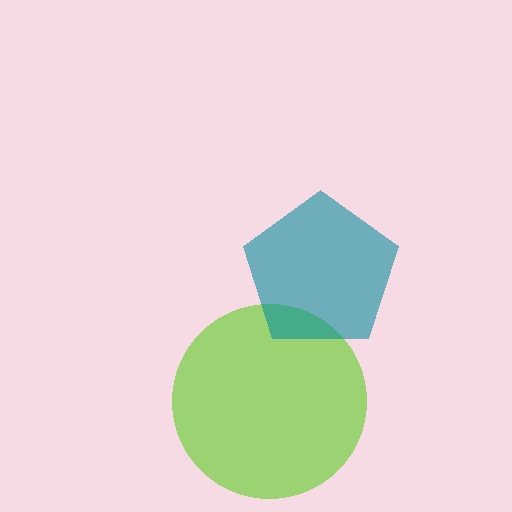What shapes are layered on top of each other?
The layered shapes are: a lime circle, a teal pentagon.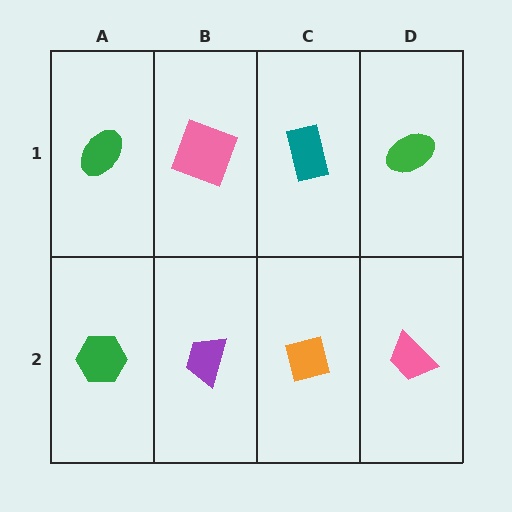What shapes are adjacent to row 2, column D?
A green ellipse (row 1, column D), an orange square (row 2, column C).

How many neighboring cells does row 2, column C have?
3.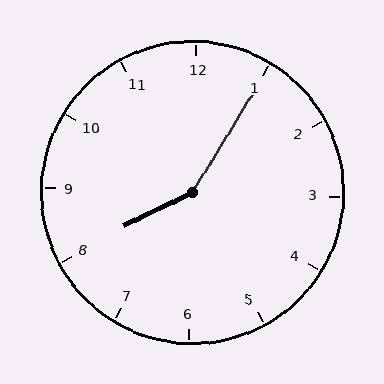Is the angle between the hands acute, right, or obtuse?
It is obtuse.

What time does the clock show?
8:05.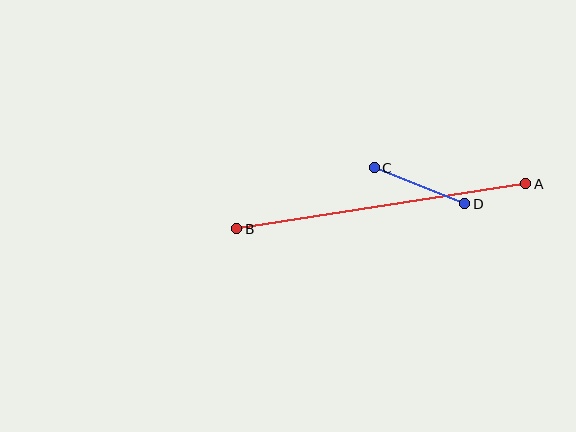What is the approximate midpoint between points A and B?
The midpoint is at approximately (381, 206) pixels.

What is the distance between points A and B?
The distance is approximately 293 pixels.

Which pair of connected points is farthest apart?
Points A and B are farthest apart.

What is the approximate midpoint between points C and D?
The midpoint is at approximately (420, 186) pixels.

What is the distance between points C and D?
The distance is approximately 98 pixels.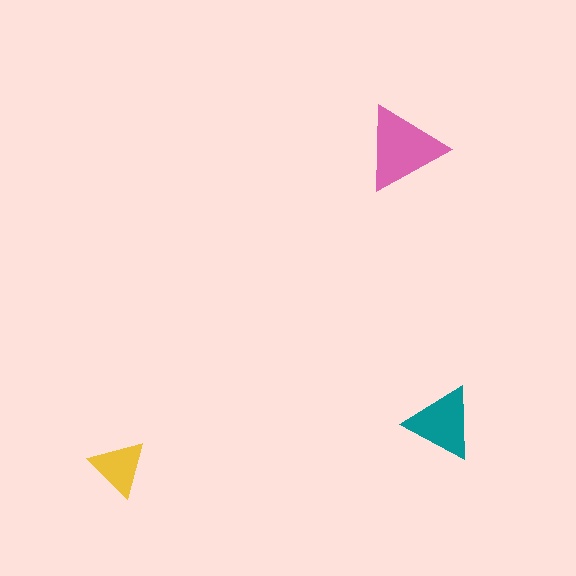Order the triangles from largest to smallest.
the pink one, the teal one, the yellow one.